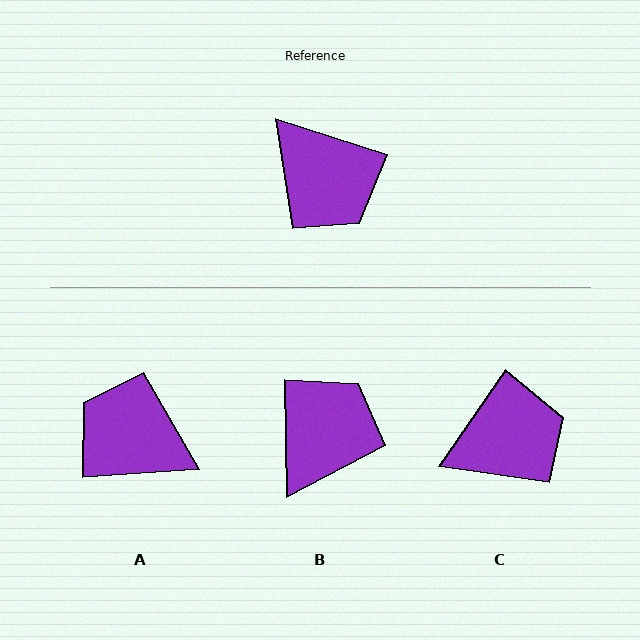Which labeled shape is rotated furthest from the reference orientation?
A, about 158 degrees away.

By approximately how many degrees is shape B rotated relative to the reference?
Approximately 109 degrees counter-clockwise.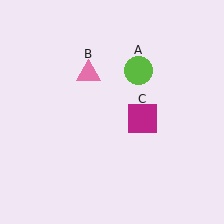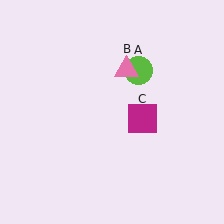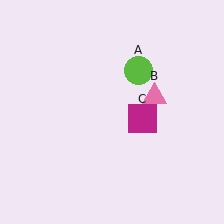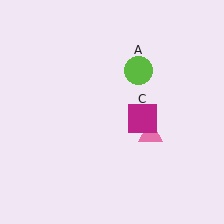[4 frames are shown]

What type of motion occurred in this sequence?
The pink triangle (object B) rotated clockwise around the center of the scene.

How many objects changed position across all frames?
1 object changed position: pink triangle (object B).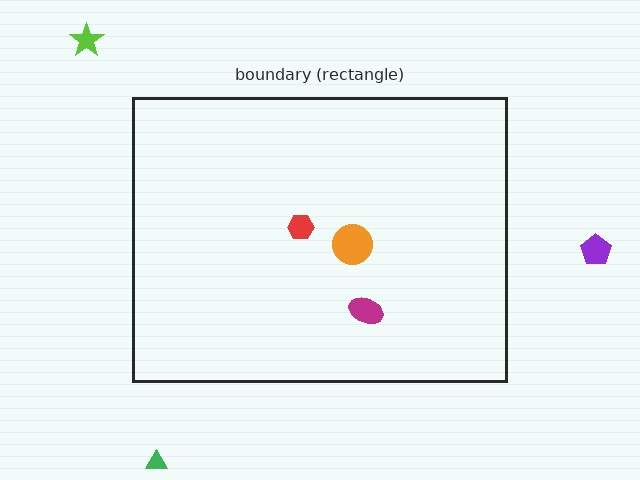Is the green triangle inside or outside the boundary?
Outside.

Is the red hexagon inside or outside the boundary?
Inside.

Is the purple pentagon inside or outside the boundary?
Outside.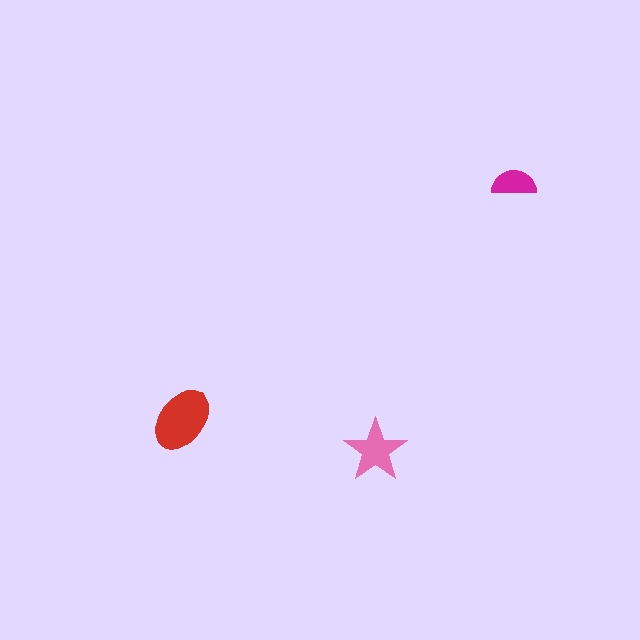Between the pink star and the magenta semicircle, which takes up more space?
The pink star.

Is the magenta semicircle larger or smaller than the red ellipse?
Smaller.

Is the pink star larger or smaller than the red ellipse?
Smaller.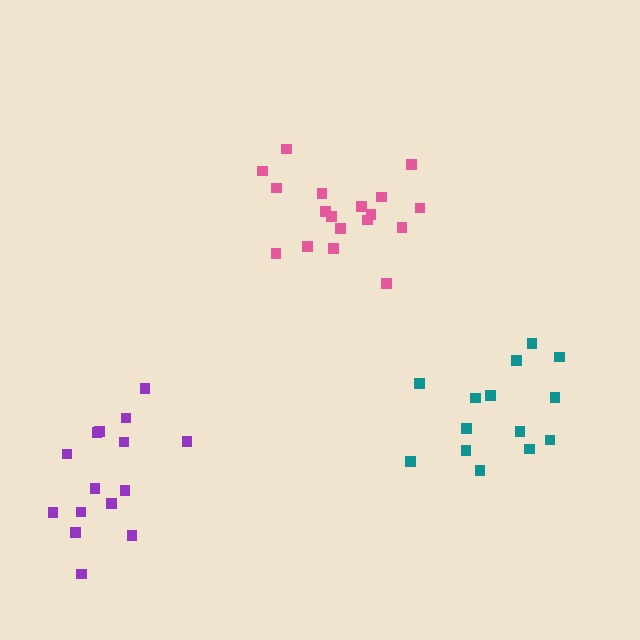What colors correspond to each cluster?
The clusters are colored: teal, purple, pink.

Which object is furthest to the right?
The teal cluster is rightmost.